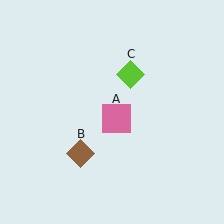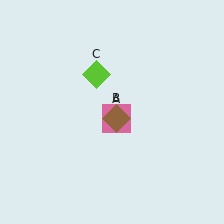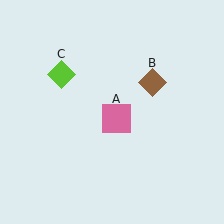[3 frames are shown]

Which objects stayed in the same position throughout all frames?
Pink square (object A) remained stationary.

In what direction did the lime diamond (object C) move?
The lime diamond (object C) moved left.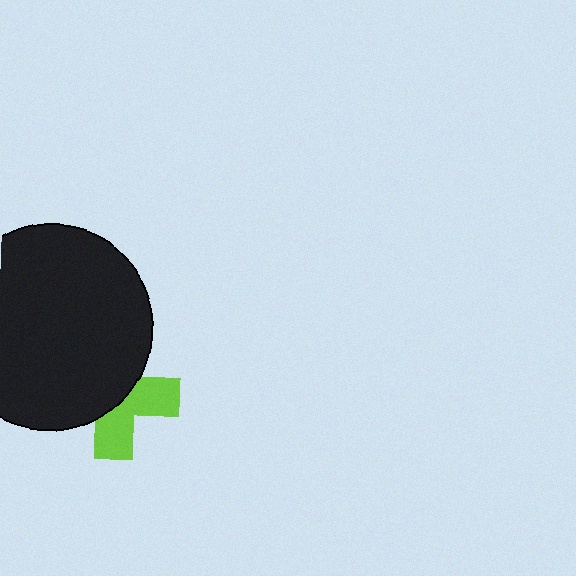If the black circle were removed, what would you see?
You would see the complete lime cross.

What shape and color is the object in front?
The object in front is a black circle.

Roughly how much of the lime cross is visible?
A small part of it is visible (roughly 44%).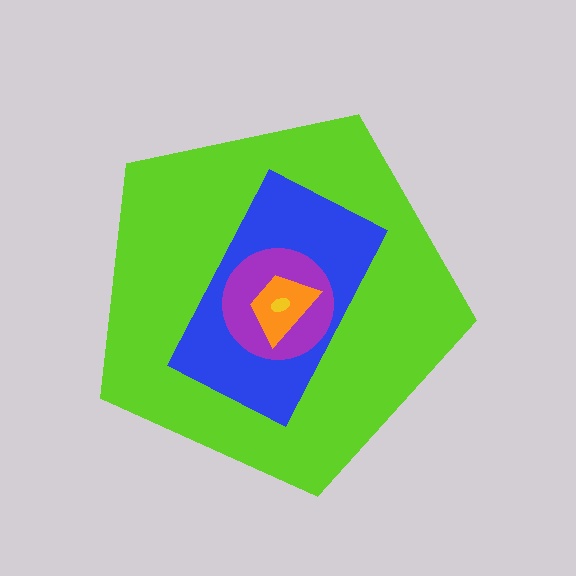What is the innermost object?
The yellow ellipse.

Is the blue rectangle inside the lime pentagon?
Yes.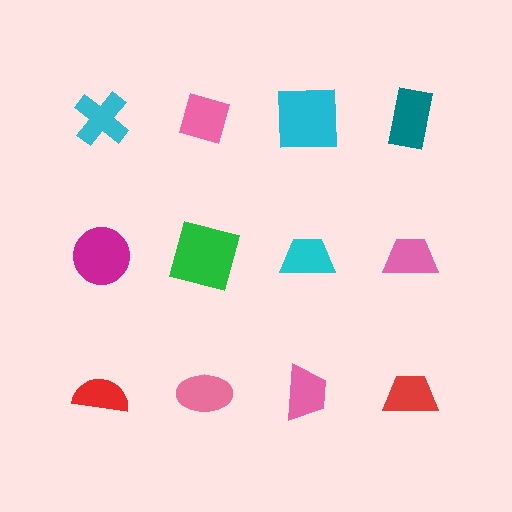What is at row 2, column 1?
A magenta circle.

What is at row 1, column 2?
A pink diamond.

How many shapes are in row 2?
4 shapes.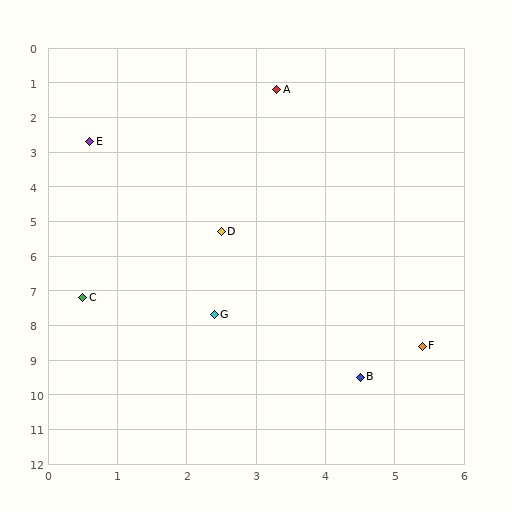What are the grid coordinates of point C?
Point C is at approximately (0.5, 7.2).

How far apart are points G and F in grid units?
Points G and F are about 3.1 grid units apart.